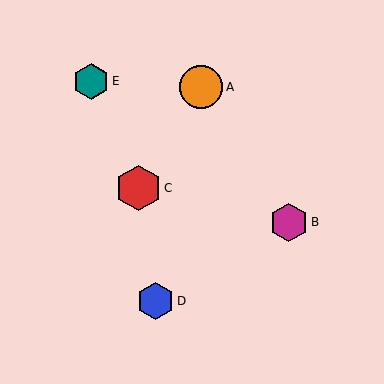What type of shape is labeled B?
Shape B is a magenta hexagon.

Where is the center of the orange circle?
The center of the orange circle is at (201, 87).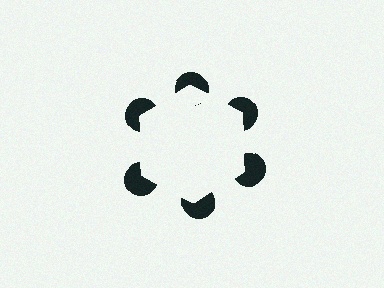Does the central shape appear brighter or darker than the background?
It typically appears slightly brighter than the background, even though no actual brightness change is drawn.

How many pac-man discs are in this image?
There are 6 — one at each vertex of the illusory hexagon.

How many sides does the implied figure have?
6 sides.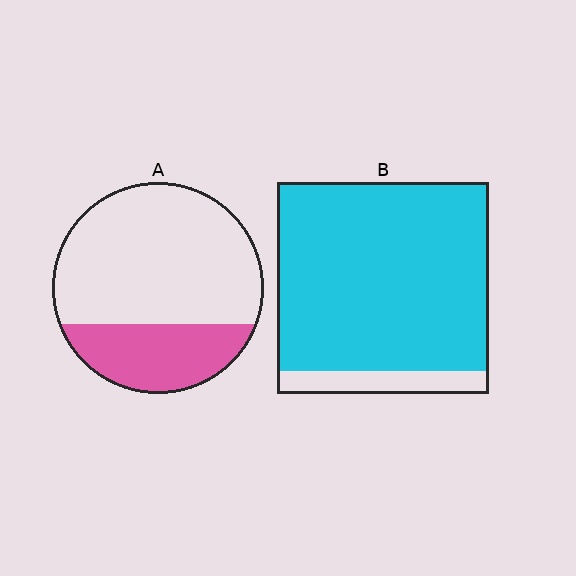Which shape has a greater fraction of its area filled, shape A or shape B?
Shape B.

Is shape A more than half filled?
No.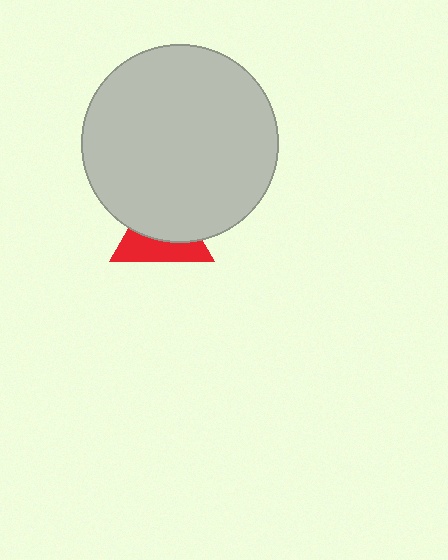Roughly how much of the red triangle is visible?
A small part of it is visible (roughly 43%).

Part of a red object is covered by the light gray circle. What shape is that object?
It is a triangle.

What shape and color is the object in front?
The object in front is a light gray circle.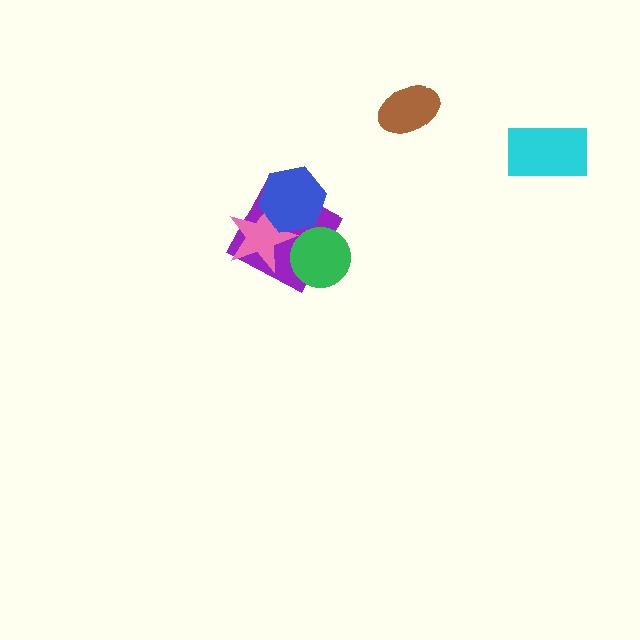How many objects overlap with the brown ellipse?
0 objects overlap with the brown ellipse.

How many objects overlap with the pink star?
2 objects overlap with the pink star.